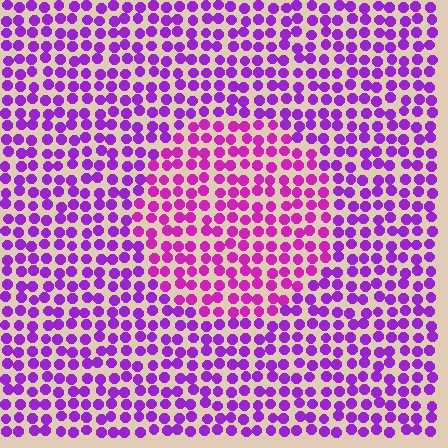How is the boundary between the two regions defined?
The boundary is defined purely by a slight shift in hue (about 26 degrees). Spacing, size, and orientation are identical on both sides.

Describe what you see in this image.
The image is filled with small purple elements in a uniform arrangement. A circle-shaped region is visible where the elements are tinted to a slightly different hue, forming a subtle color boundary.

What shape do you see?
I see a circle.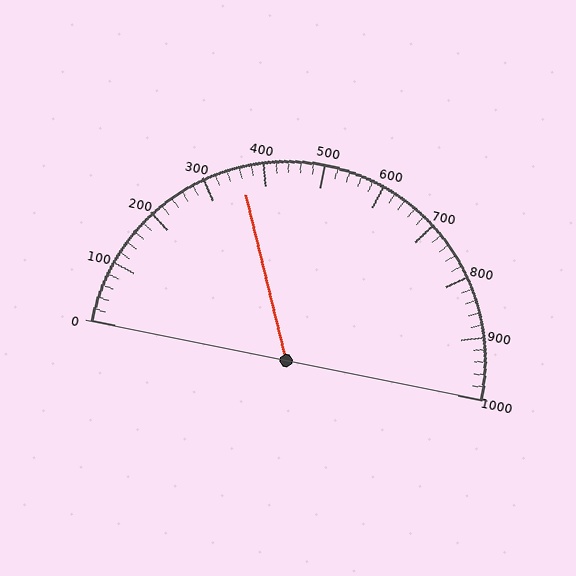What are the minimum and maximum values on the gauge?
The gauge ranges from 0 to 1000.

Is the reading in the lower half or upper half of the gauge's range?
The reading is in the lower half of the range (0 to 1000).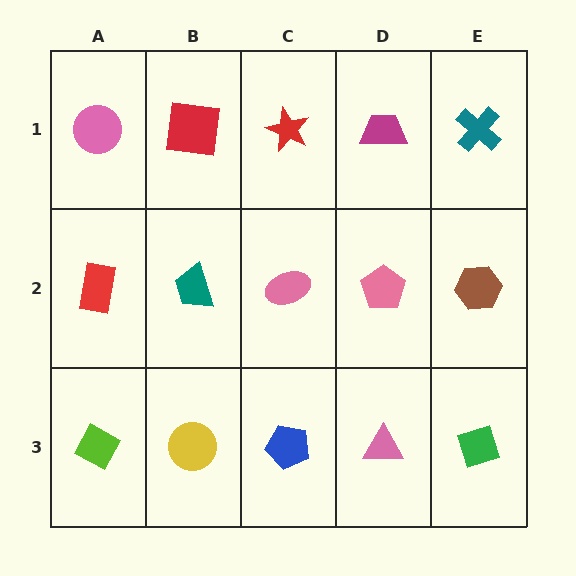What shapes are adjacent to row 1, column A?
A red rectangle (row 2, column A), a red square (row 1, column B).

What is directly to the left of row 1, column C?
A red square.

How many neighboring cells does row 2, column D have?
4.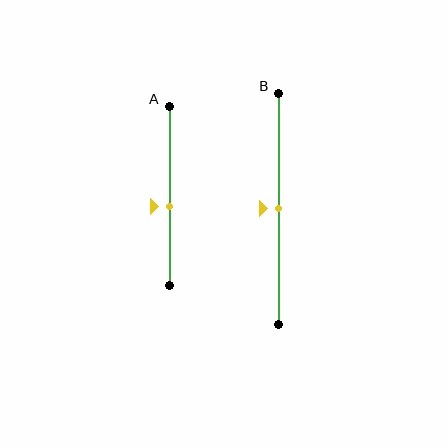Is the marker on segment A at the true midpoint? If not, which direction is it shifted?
No, the marker on segment A is shifted downward by about 6% of the segment length.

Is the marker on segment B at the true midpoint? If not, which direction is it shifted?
Yes, the marker on segment B is at the true midpoint.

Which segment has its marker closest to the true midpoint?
Segment B has its marker closest to the true midpoint.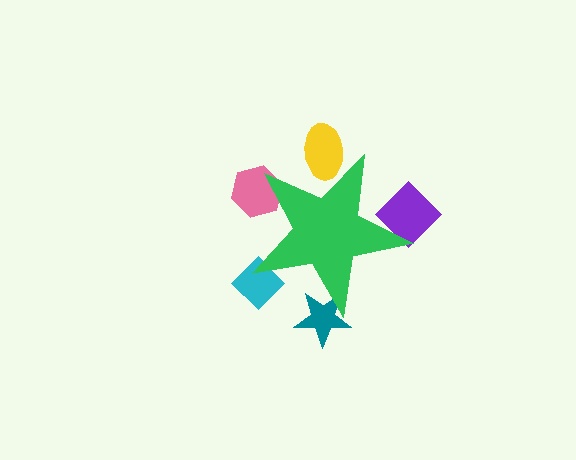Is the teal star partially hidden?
Yes, the teal star is partially hidden behind the green star.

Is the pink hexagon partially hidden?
Yes, the pink hexagon is partially hidden behind the green star.